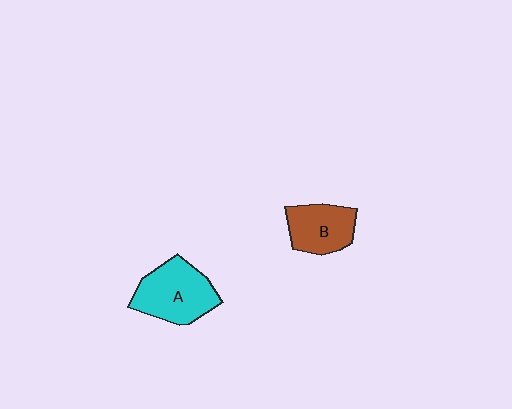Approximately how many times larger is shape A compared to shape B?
Approximately 1.3 times.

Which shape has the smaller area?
Shape B (brown).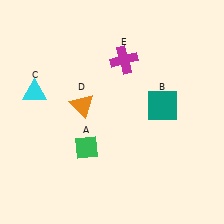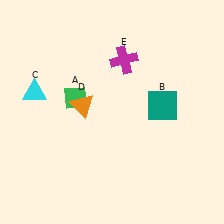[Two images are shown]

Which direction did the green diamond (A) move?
The green diamond (A) moved up.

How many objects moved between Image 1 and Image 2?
1 object moved between the two images.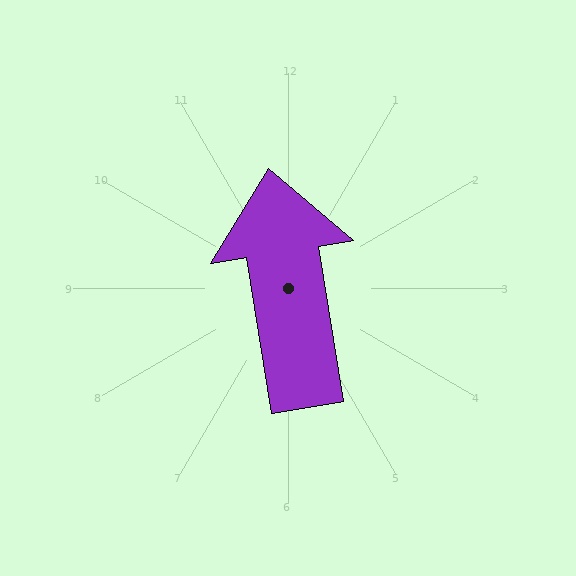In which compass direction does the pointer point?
North.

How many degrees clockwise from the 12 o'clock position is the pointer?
Approximately 351 degrees.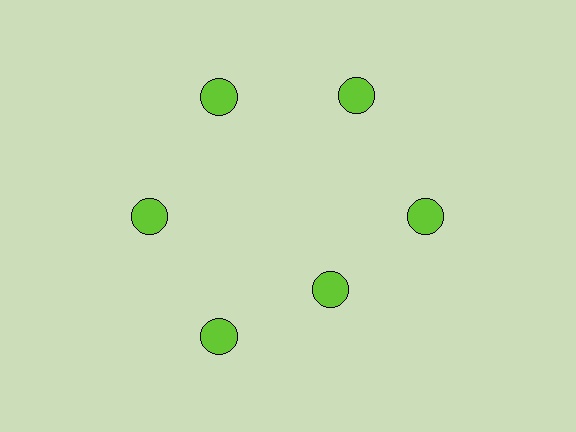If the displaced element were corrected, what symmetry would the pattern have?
It would have 6-fold rotational symmetry — the pattern would map onto itself every 60 degrees.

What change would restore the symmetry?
The symmetry would be restored by moving it outward, back onto the ring so that all 6 circles sit at equal angles and equal distance from the center.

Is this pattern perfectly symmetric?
No. The 6 lime circles are arranged in a ring, but one element near the 5 o'clock position is pulled inward toward the center, breaking the 6-fold rotational symmetry.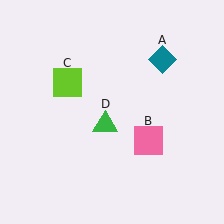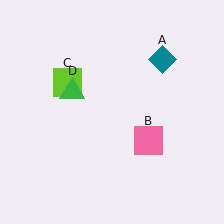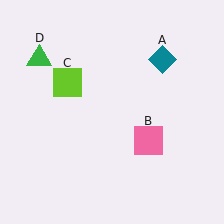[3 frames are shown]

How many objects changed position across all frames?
1 object changed position: green triangle (object D).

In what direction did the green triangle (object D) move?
The green triangle (object D) moved up and to the left.